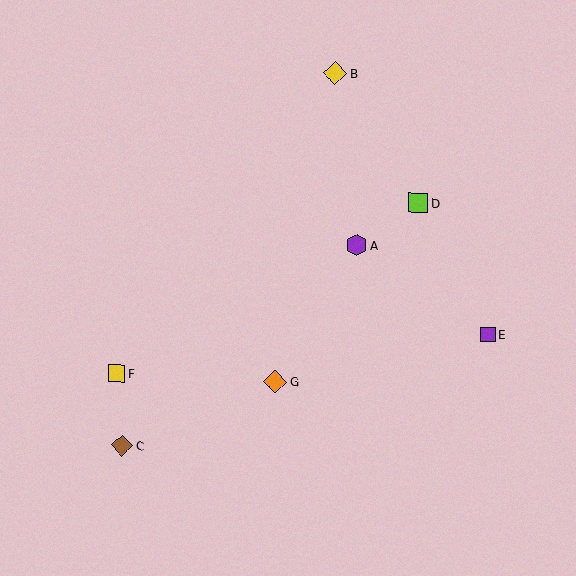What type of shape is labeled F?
Shape F is a yellow square.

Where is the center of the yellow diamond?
The center of the yellow diamond is at (335, 73).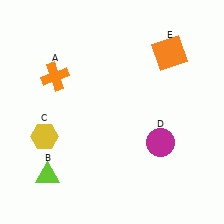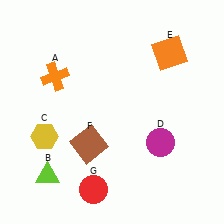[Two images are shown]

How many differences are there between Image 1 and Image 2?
There are 2 differences between the two images.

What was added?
A brown square (F), a red circle (G) were added in Image 2.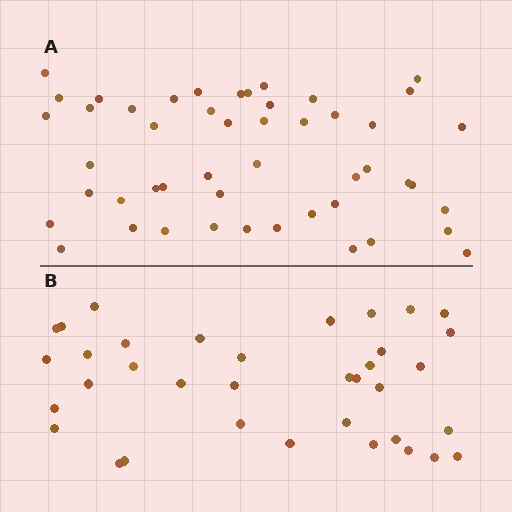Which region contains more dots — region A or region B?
Region A (the top region) has more dots.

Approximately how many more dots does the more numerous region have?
Region A has approximately 15 more dots than region B.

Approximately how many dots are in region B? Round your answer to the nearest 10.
About 40 dots. (The exact count is 36, which rounds to 40.)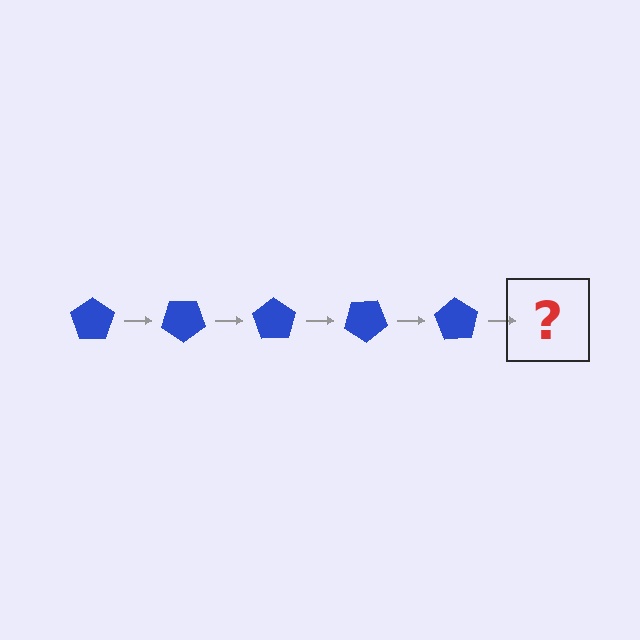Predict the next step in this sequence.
The next step is a blue pentagon rotated 175 degrees.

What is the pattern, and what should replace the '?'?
The pattern is that the pentagon rotates 35 degrees each step. The '?' should be a blue pentagon rotated 175 degrees.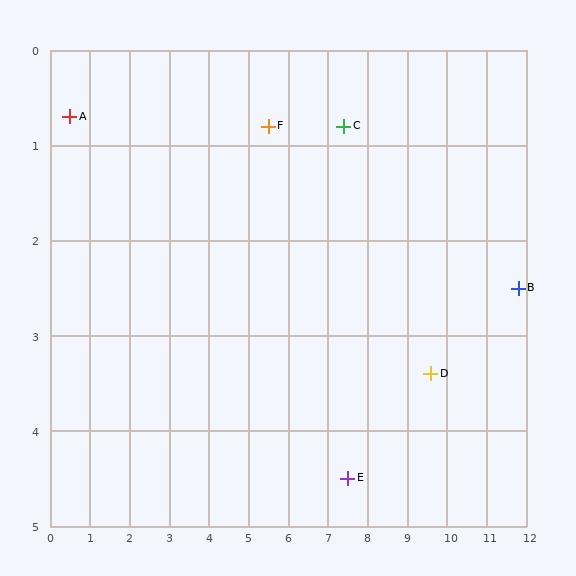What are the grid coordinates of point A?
Point A is at approximately (0.5, 0.7).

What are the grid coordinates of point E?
Point E is at approximately (7.5, 4.5).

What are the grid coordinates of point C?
Point C is at approximately (7.4, 0.8).